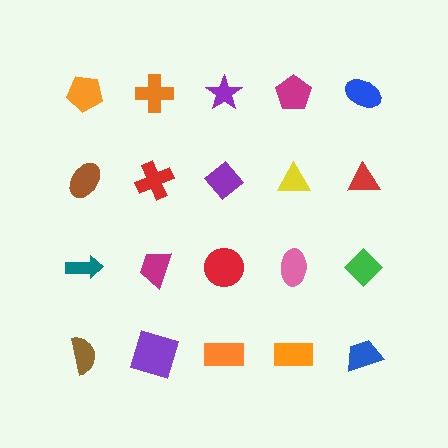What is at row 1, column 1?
An orange pentagon.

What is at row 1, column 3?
A purple star.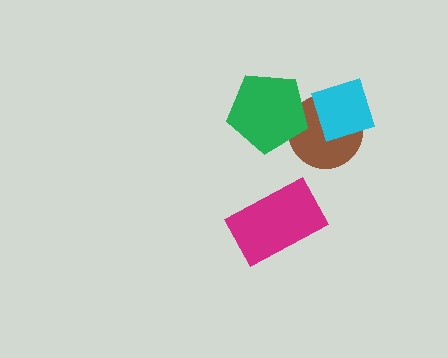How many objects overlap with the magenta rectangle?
0 objects overlap with the magenta rectangle.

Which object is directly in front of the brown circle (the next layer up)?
The cyan diamond is directly in front of the brown circle.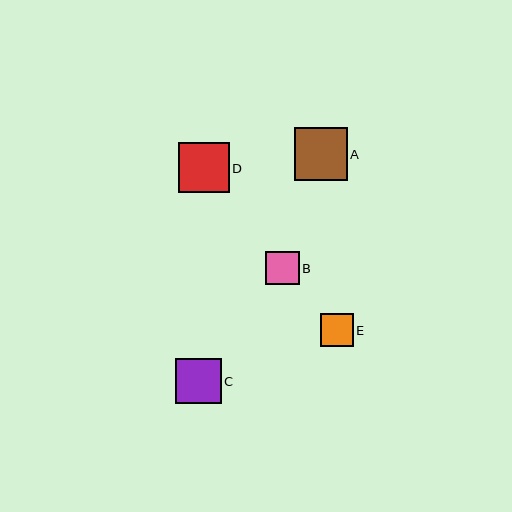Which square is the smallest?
Square E is the smallest with a size of approximately 33 pixels.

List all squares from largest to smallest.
From largest to smallest: A, D, C, B, E.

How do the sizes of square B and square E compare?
Square B and square E are approximately the same size.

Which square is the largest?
Square A is the largest with a size of approximately 53 pixels.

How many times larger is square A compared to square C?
Square A is approximately 1.2 times the size of square C.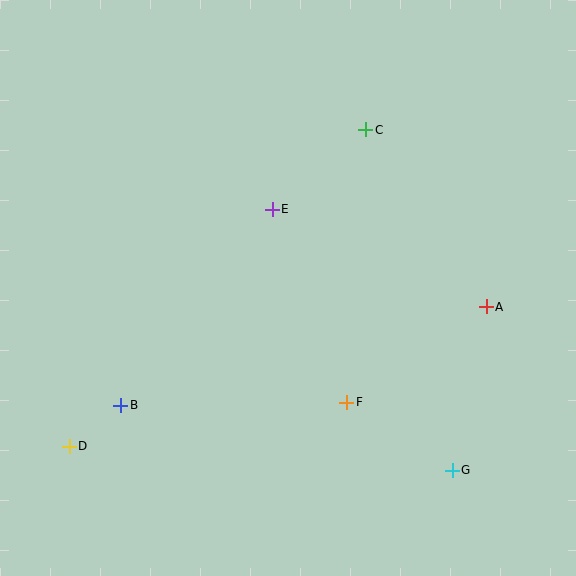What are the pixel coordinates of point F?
Point F is at (347, 402).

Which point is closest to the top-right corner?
Point C is closest to the top-right corner.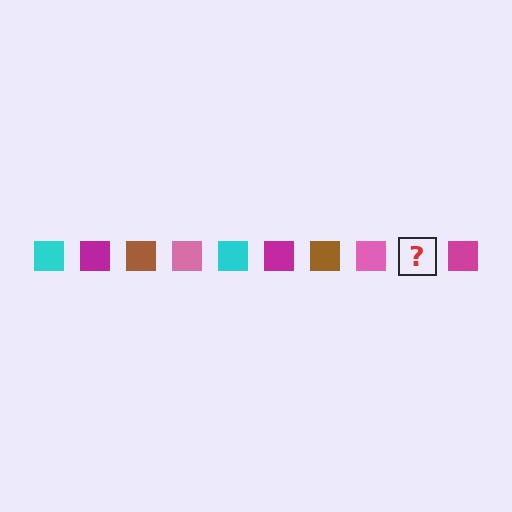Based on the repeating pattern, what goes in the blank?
The blank should be a cyan square.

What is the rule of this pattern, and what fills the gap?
The rule is that the pattern cycles through cyan, magenta, brown, pink squares. The gap should be filled with a cyan square.